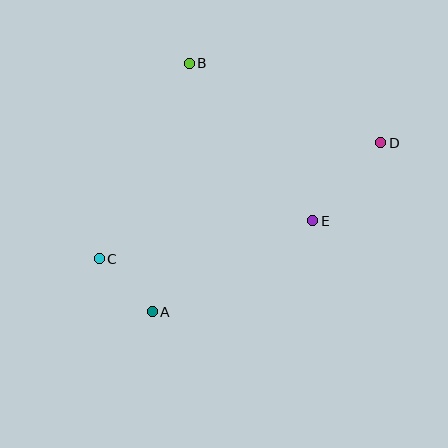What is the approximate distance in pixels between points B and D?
The distance between B and D is approximately 207 pixels.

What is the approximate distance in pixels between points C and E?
The distance between C and E is approximately 217 pixels.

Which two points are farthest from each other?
Points C and D are farthest from each other.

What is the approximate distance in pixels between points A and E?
The distance between A and E is approximately 185 pixels.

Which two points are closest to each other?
Points A and C are closest to each other.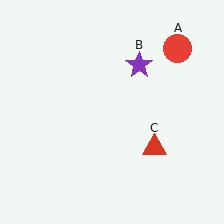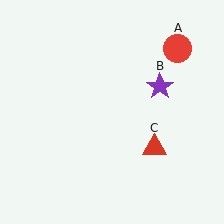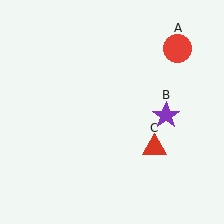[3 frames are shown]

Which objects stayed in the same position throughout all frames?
Red circle (object A) and red triangle (object C) remained stationary.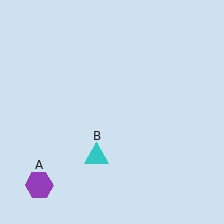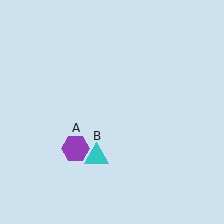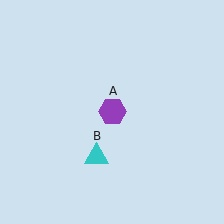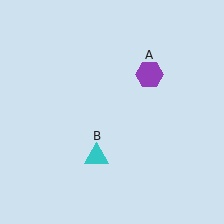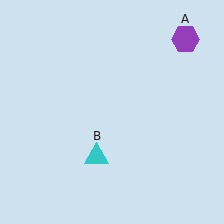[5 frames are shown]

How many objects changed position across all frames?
1 object changed position: purple hexagon (object A).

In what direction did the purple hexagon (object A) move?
The purple hexagon (object A) moved up and to the right.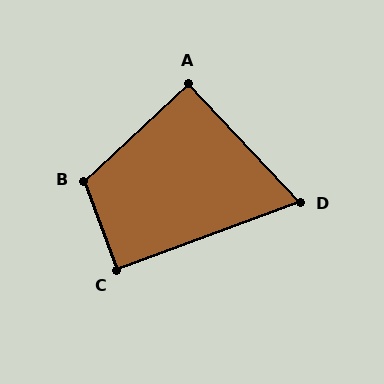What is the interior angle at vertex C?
Approximately 90 degrees (approximately right).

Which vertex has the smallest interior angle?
D, at approximately 67 degrees.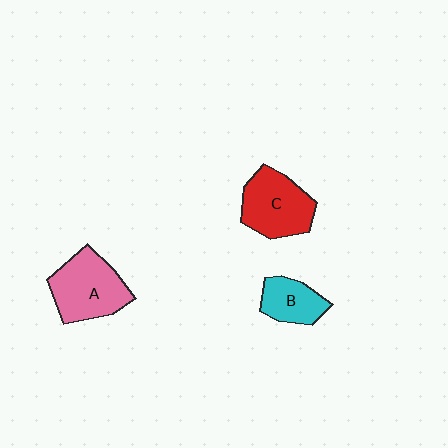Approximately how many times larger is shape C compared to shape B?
Approximately 1.6 times.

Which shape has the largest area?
Shape A (pink).